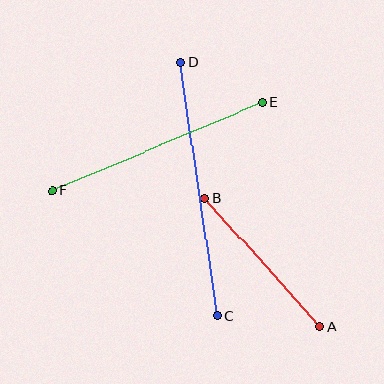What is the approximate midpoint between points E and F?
The midpoint is at approximately (157, 147) pixels.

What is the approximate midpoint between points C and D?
The midpoint is at approximately (199, 189) pixels.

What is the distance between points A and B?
The distance is approximately 172 pixels.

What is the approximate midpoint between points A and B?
The midpoint is at approximately (262, 262) pixels.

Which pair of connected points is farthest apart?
Points C and D are farthest apart.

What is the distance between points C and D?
The distance is approximately 256 pixels.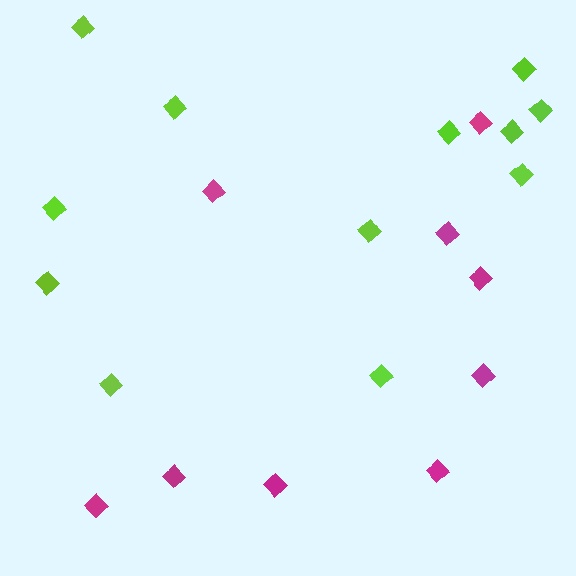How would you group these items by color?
There are 2 groups: one group of lime diamonds (12) and one group of magenta diamonds (9).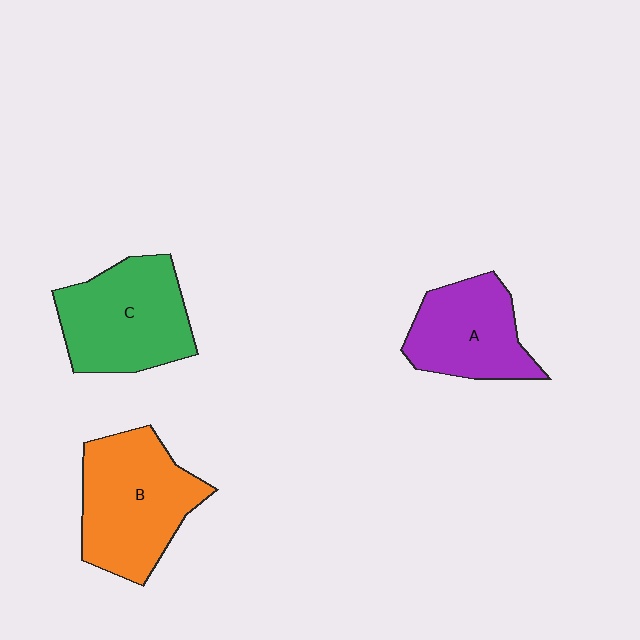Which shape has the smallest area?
Shape A (purple).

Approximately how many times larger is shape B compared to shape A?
Approximately 1.3 times.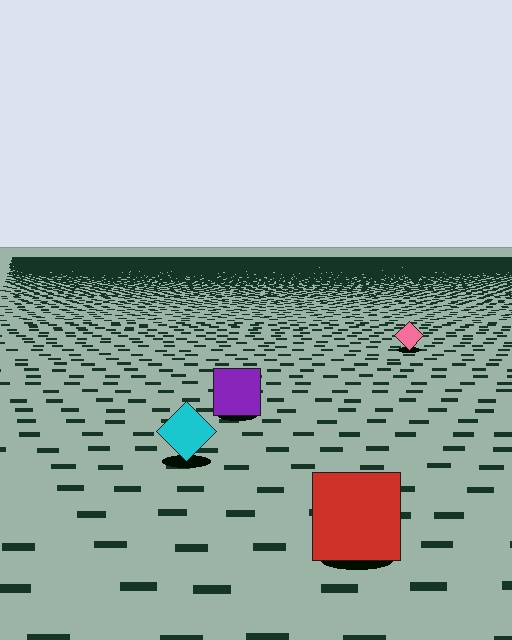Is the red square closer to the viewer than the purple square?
Yes. The red square is closer — you can tell from the texture gradient: the ground texture is coarser near it.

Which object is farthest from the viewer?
The pink diamond is farthest from the viewer. It appears smaller and the ground texture around it is denser.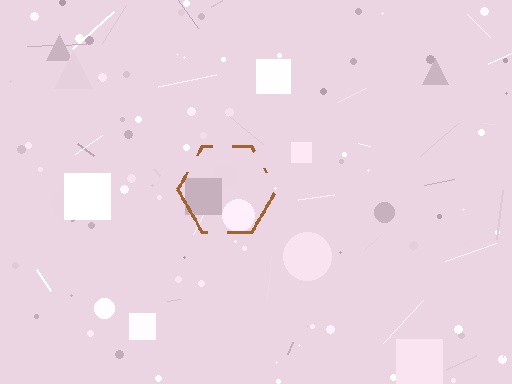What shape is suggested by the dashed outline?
The dashed outline suggests a hexagon.